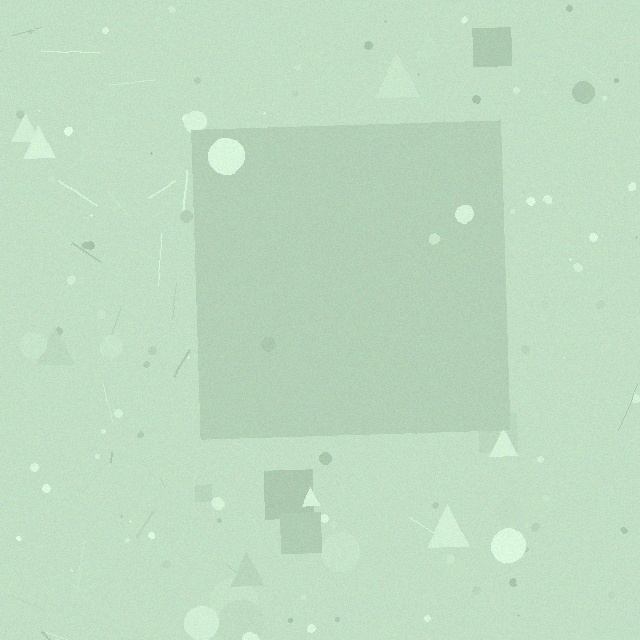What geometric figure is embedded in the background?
A square is embedded in the background.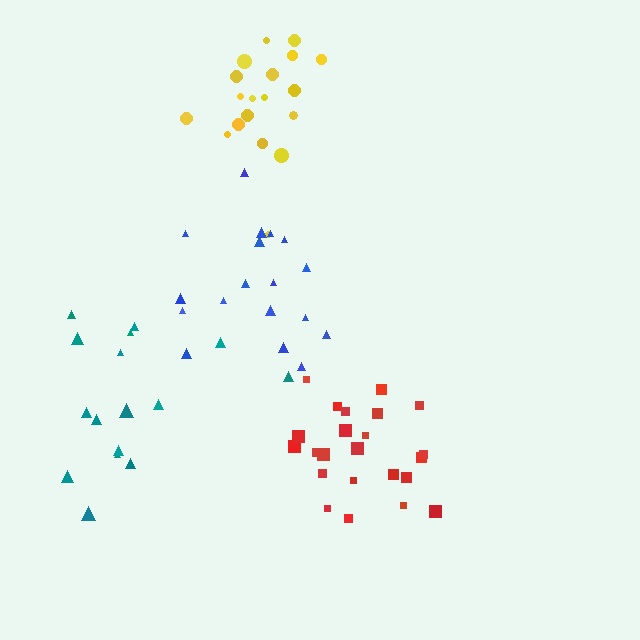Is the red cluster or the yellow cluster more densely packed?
Red.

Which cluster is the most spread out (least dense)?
Teal.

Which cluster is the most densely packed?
Red.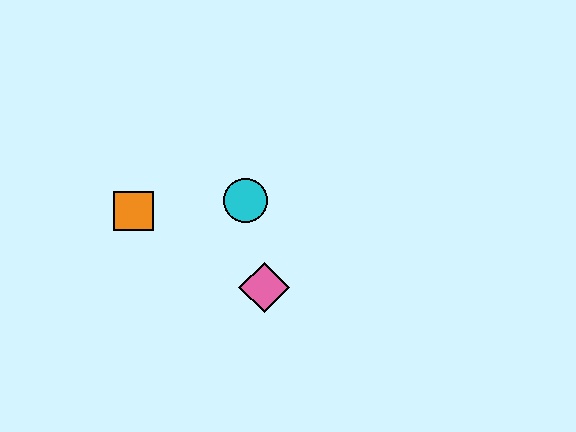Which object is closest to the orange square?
The cyan circle is closest to the orange square.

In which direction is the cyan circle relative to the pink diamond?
The cyan circle is above the pink diamond.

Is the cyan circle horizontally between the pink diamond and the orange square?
Yes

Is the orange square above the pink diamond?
Yes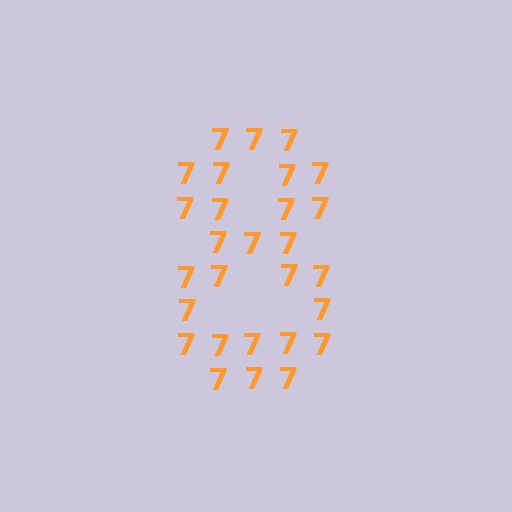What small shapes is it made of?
It is made of small digit 7's.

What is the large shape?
The large shape is the digit 8.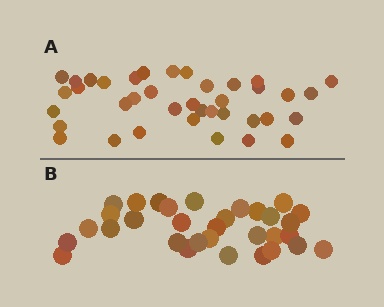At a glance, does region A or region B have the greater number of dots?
Region A (the top region) has more dots.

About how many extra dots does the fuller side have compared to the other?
Region A has about 6 more dots than region B.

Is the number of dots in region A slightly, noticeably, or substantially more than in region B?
Region A has only slightly more — the two regions are fairly close. The ratio is roughly 1.2 to 1.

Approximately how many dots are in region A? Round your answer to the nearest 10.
About 40 dots. (The exact count is 38, which rounds to 40.)